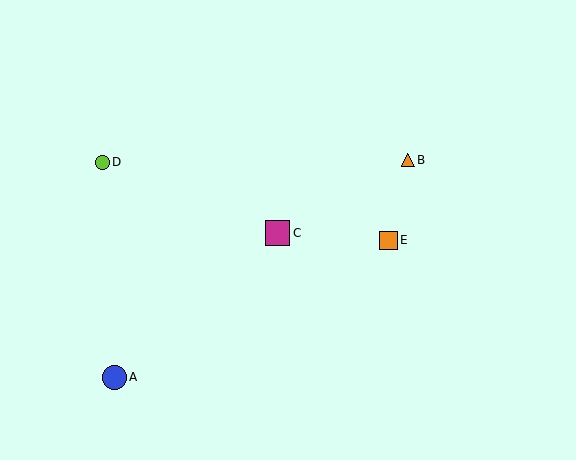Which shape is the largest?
The magenta square (labeled C) is the largest.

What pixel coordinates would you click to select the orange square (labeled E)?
Click at (389, 240) to select the orange square E.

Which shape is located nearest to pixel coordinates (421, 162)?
The orange triangle (labeled B) at (408, 160) is nearest to that location.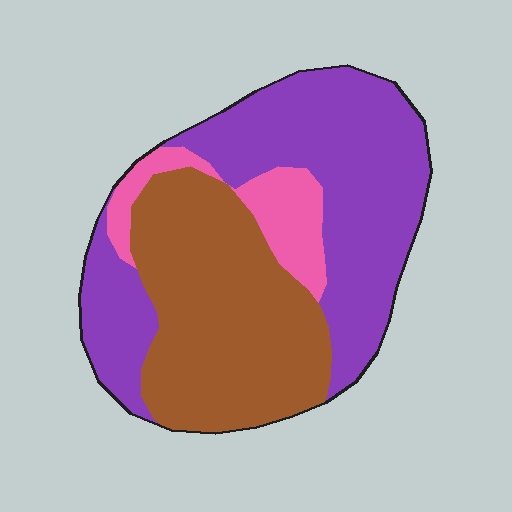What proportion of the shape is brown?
Brown takes up about two fifths (2/5) of the shape.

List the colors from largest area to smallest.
From largest to smallest: purple, brown, pink.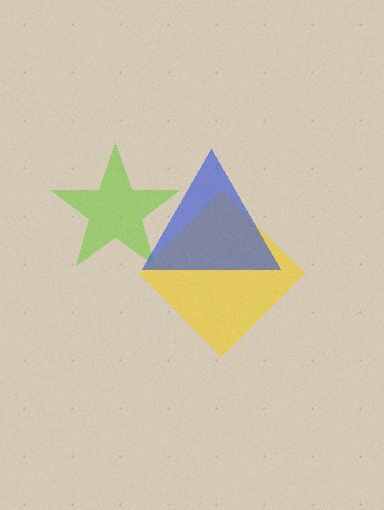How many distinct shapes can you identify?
There are 3 distinct shapes: a lime star, a yellow diamond, a blue triangle.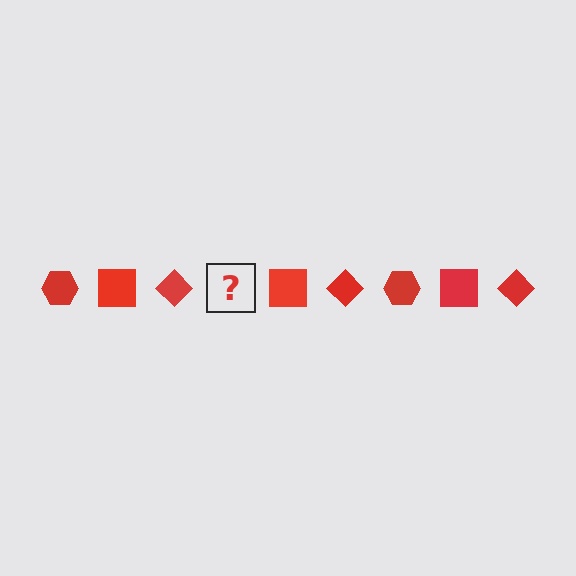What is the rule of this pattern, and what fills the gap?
The rule is that the pattern cycles through hexagon, square, diamond shapes in red. The gap should be filled with a red hexagon.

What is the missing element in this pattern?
The missing element is a red hexagon.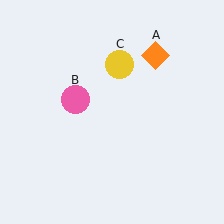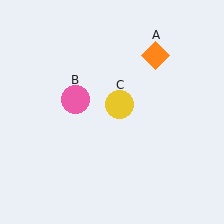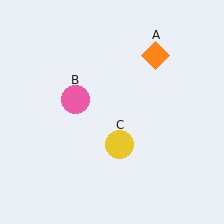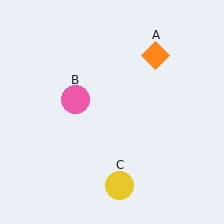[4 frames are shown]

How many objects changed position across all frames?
1 object changed position: yellow circle (object C).